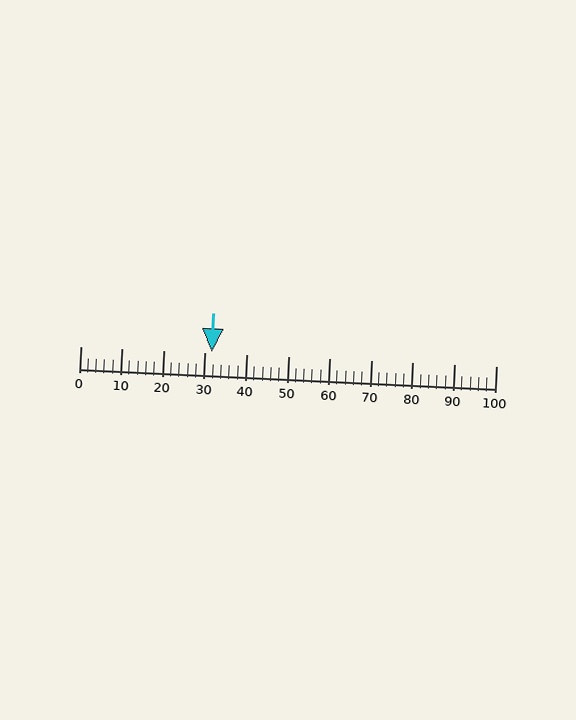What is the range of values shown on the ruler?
The ruler shows values from 0 to 100.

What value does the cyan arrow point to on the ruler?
The cyan arrow points to approximately 32.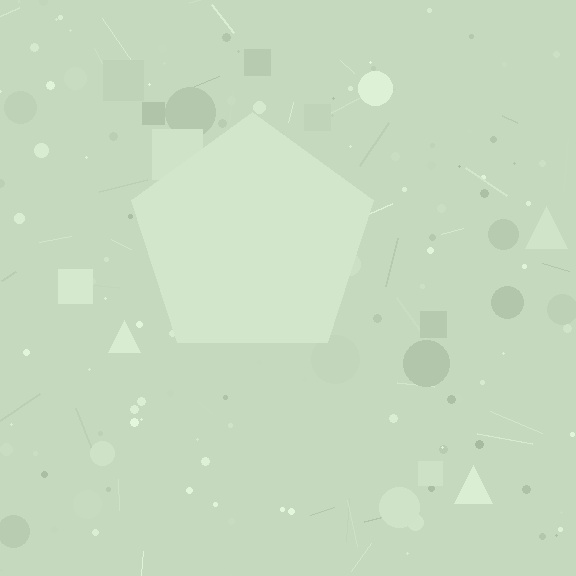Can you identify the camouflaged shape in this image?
The camouflaged shape is a pentagon.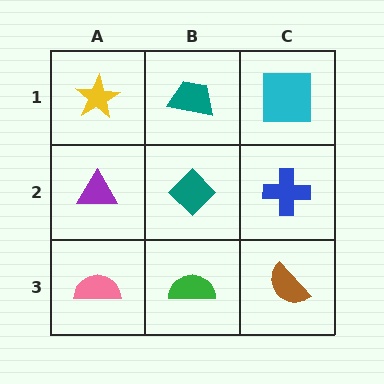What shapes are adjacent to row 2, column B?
A teal trapezoid (row 1, column B), a green semicircle (row 3, column B), a purple triangle (row 2, column A), a blue cross (row 2, column C).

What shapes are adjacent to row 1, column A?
A purple triangle (row 2, column A), a teal trapezoid (row 1, column B).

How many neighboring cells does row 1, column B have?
3.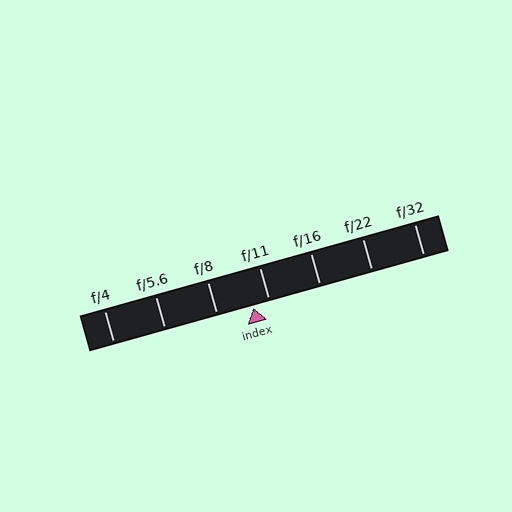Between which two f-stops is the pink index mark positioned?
The index mark is between f/8 and f/11.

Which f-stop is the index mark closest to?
The index mark is closest to f/11.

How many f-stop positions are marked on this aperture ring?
There are 7 f-stop positions marked.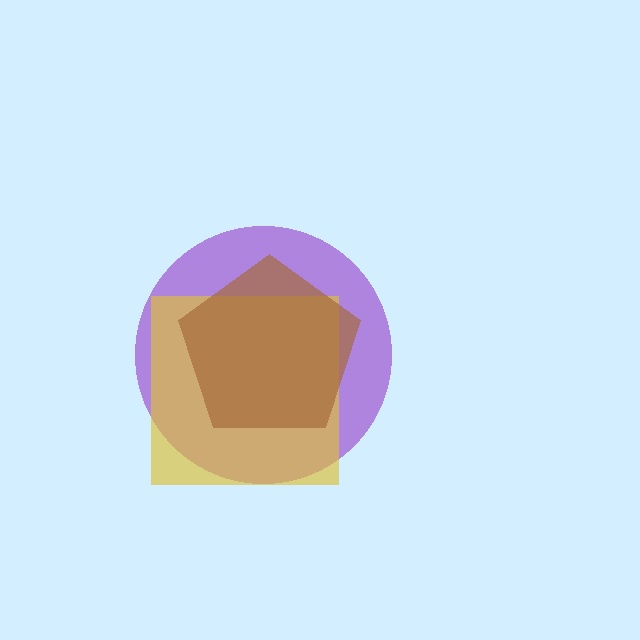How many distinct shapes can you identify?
There are 3 distinct shapes: a purple circle, a yellow square, a brown pentagon.